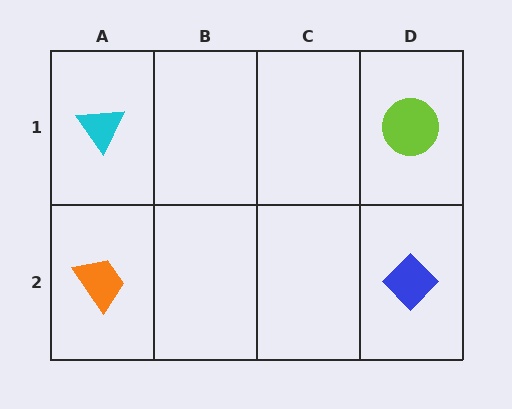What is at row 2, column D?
A blue diamond.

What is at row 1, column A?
A cyan triangle.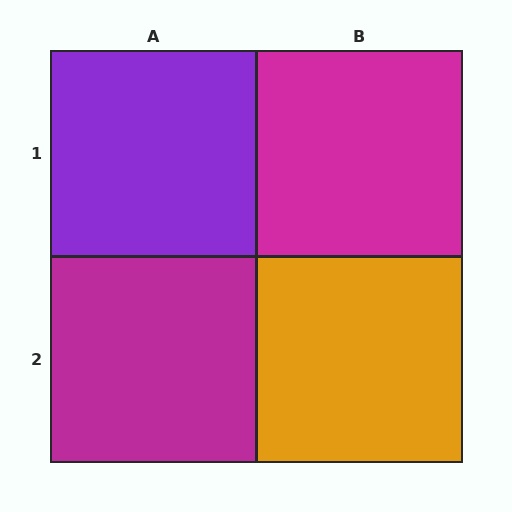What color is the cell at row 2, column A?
Magenta.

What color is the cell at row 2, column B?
Orange.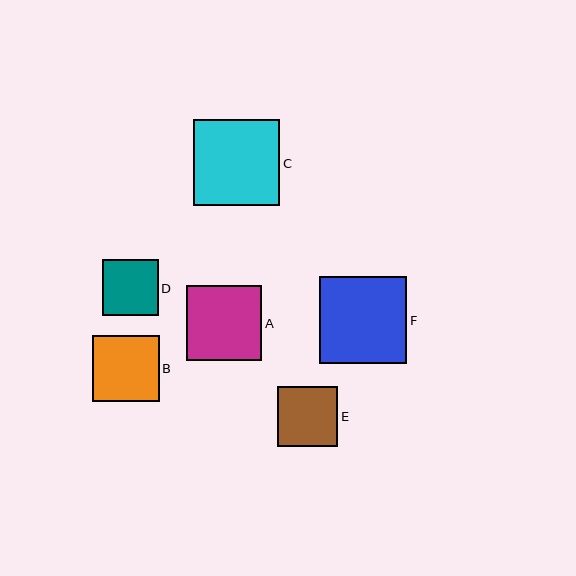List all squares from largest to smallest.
From largest to smallest: F, C, A, B, E, D.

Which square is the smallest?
Square D is the smallest with a size of approximately 56 pixels.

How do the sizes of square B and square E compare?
Square B and square E are approximately the same size.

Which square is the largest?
Square F is the largest with a size of approximately 87 pixels.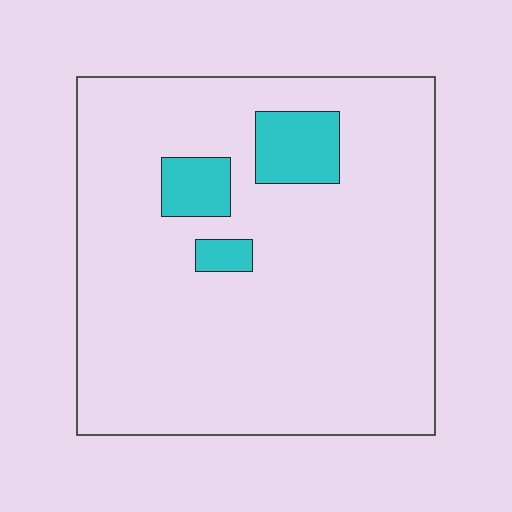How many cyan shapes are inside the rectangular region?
3.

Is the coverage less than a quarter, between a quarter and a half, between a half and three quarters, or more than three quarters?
Less than a quarter.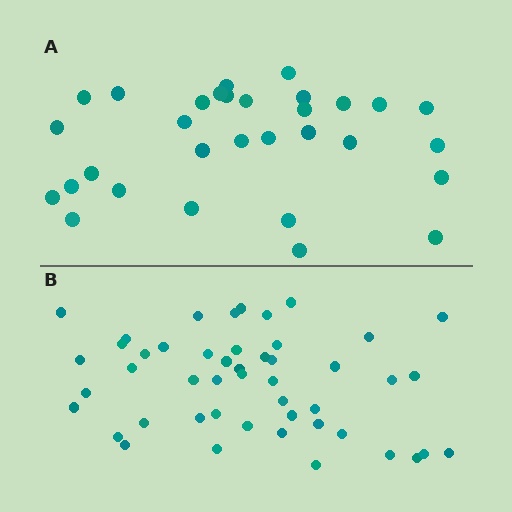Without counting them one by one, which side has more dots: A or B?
Region B (the bottom region) has more dots.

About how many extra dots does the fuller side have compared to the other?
Region B has approximately 15 more dots than region A.